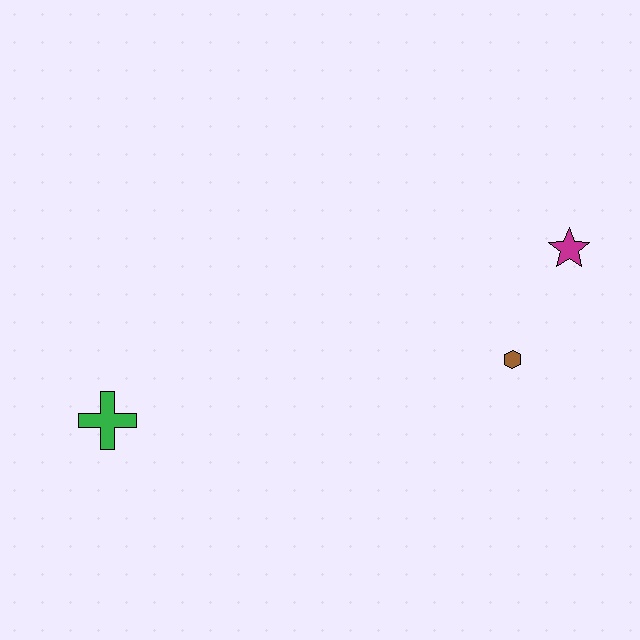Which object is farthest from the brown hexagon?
The green cross is farthest from the brown hexagon.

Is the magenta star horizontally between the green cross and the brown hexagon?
No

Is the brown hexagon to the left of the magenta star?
Yes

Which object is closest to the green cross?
The brown hexagon is closest to the green cross.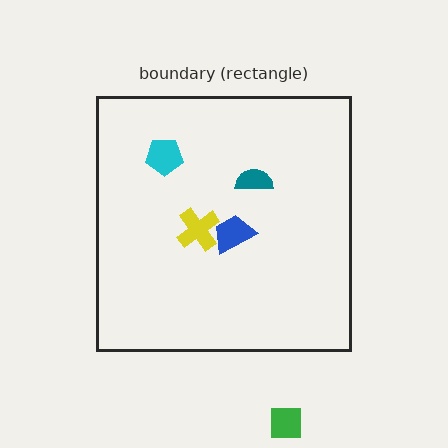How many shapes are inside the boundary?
4 inside, 1 outside.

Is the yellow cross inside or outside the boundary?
Inside.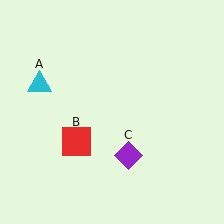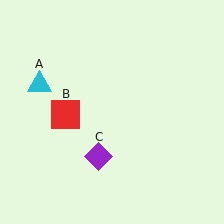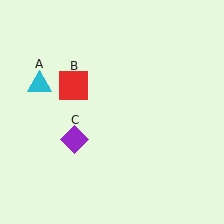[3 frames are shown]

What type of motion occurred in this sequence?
The red square (object B), purple diamond (object C) rotated clockwise around the center of the scene.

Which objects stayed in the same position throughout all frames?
Cyan triangle (object A) remained stationary.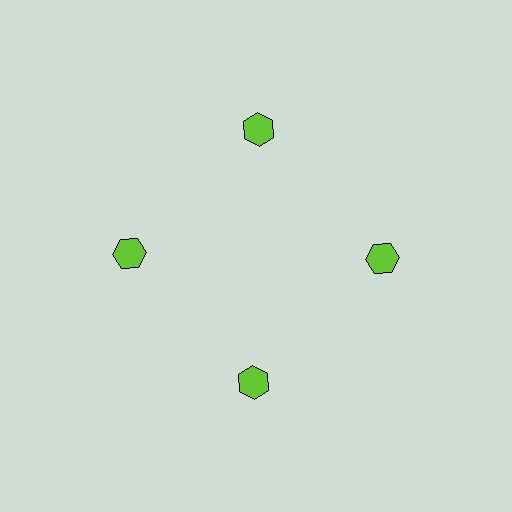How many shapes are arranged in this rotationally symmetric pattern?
There are 4 shapes, arranged in 4 groups of 1.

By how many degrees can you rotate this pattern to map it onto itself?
The pattern maps onto itself every 90 degrees of rotation.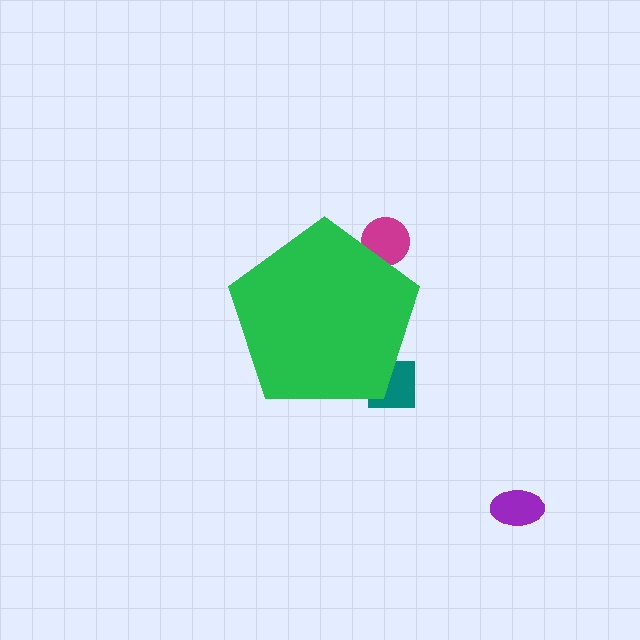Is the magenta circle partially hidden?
Yes, the magenta circle is partially hidden behind the green pentagon.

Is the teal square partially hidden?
Yes, the teal square is partially hidden behind the green pentagon.